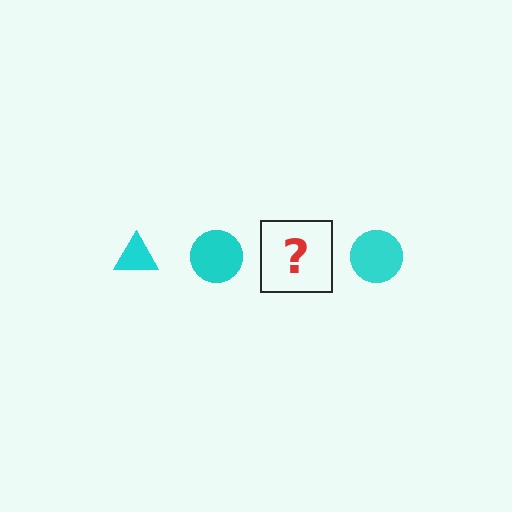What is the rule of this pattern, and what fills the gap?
The rule is that the pattern cycles through triangle, circle shapes in cyan. The gap should be filled with a cyan triangle.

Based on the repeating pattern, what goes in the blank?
The blank should be a cyan triangle.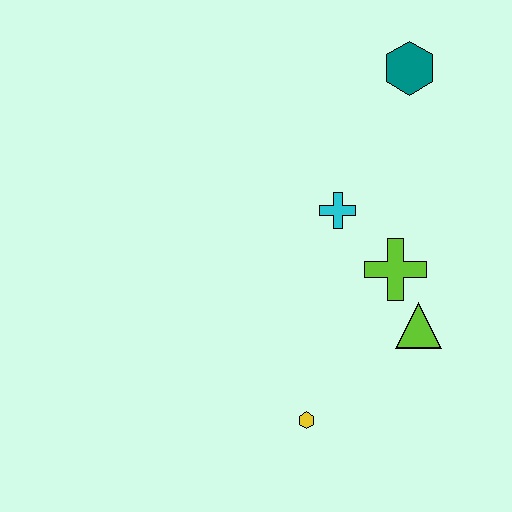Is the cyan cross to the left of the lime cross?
Yes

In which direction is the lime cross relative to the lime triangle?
The lime cross is above the lime triangle.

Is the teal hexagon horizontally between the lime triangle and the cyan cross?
Yes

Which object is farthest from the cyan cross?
The yellow hexagon is farthest from the cyan cross.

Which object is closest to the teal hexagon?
The cyan cross is closest to the teal hexagon.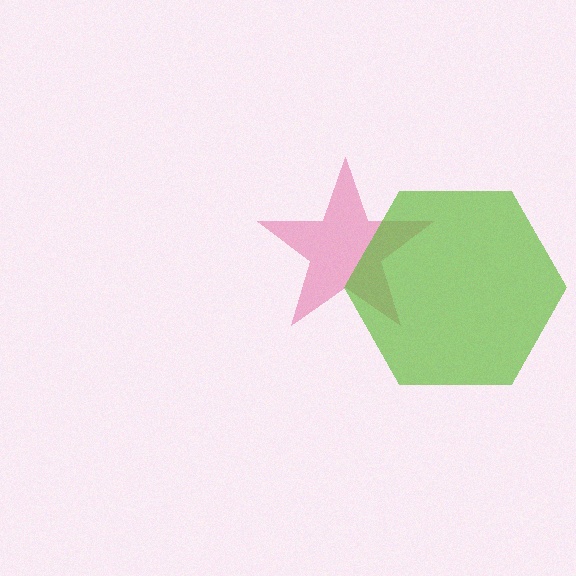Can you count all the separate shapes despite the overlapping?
Yes, there are 2 separate shapes.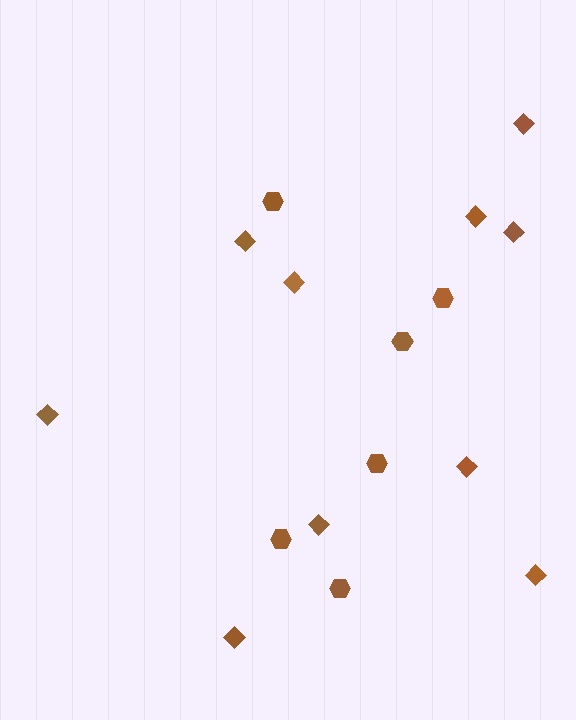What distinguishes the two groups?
There are 2 groups: one group of diamonds (10) and one group of hexagons (6).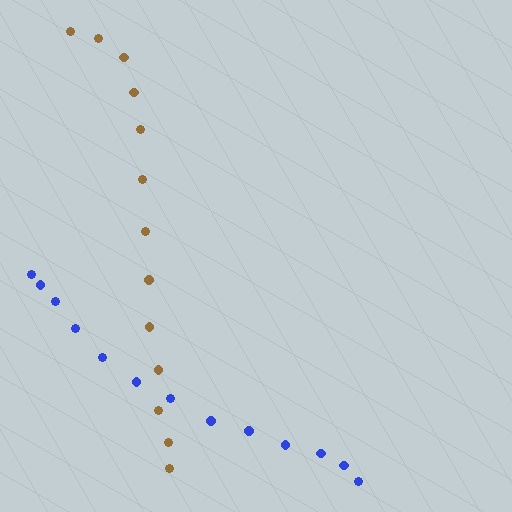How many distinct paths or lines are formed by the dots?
There are 2 distinct paths.